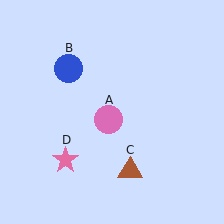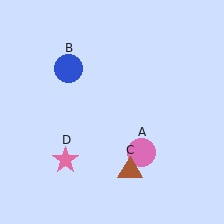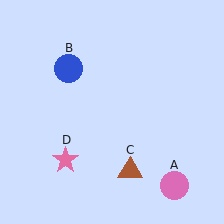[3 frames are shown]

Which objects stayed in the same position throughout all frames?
Blue circle (object B) and brown triangle (object C) and pink star (object D) remained stationary.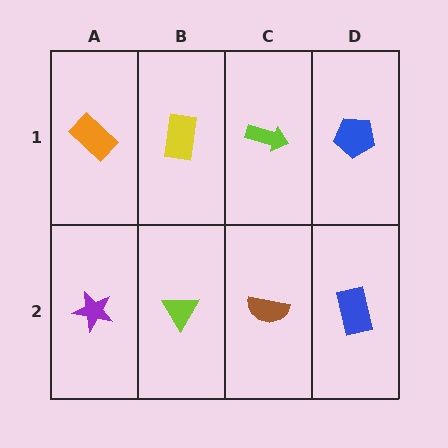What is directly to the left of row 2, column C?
A lime triangle.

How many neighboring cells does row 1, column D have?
2.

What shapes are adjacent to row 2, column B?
A yellow rectangle (row 1, column B), a purple star (row 2, column A), a brown semicircle (row 2, column C).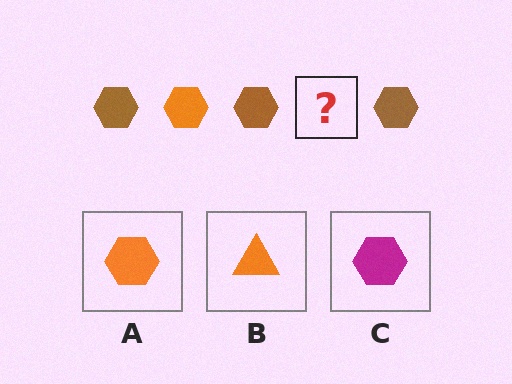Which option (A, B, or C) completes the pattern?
A.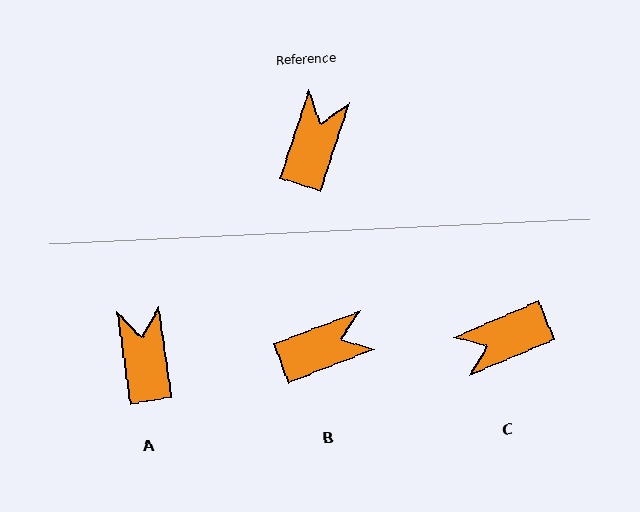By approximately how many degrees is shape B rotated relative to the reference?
Approximately 51 degrees clockwise.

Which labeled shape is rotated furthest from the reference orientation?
C, about 131 degrees away.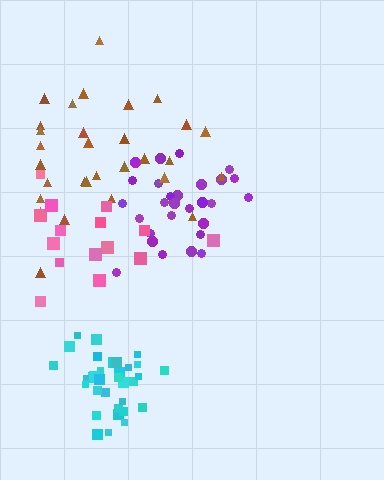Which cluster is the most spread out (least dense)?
Pink.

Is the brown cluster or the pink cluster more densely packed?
Brown.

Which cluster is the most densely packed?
Cyan.